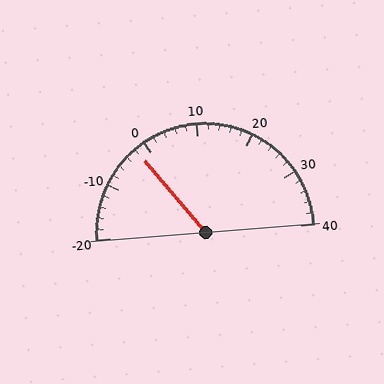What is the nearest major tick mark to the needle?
The nearest major tick mark is 0.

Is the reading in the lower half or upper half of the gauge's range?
The reading is in the lower half of the range (-20 to 40).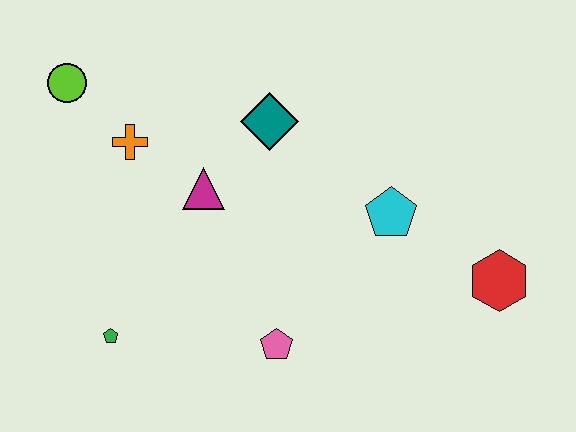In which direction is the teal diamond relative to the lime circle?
The teal diamond is to the right of the lime circle.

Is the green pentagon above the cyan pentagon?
No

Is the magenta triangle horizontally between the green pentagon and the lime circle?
No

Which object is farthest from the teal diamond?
The red hexagon is farthest from the teal diamond.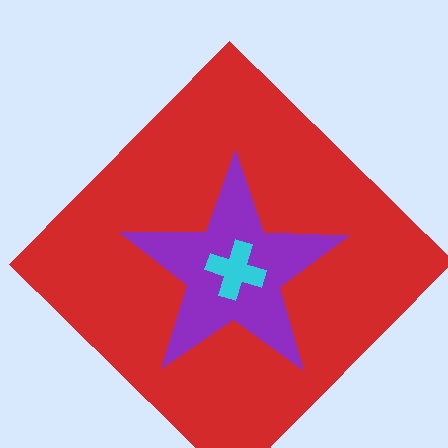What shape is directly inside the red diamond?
The purple star.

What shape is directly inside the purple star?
The cyan cross.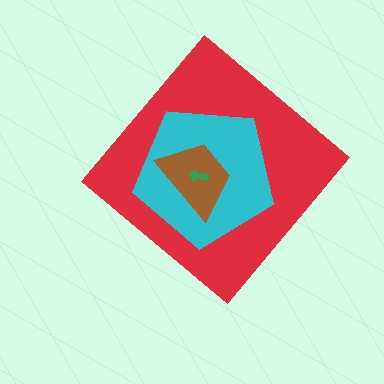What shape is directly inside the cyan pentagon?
The brown trapezoid.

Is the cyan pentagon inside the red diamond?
Yes.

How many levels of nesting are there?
4.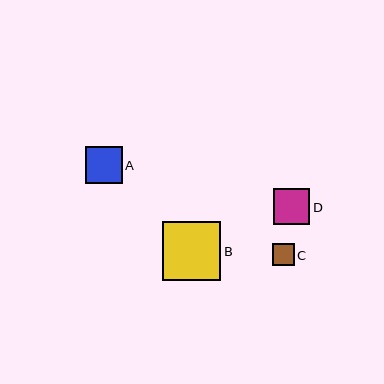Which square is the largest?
Square B is the largest with a size of approximately 58 pixels.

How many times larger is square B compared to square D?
Square B is approximately 1.6 times the size of square D.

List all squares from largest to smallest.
From largest to smallest: B, A, D, C.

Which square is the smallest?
Square C is the smallest with a size of approximately 22 pixels.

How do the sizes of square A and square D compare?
Square A and square D are approximately the same size.